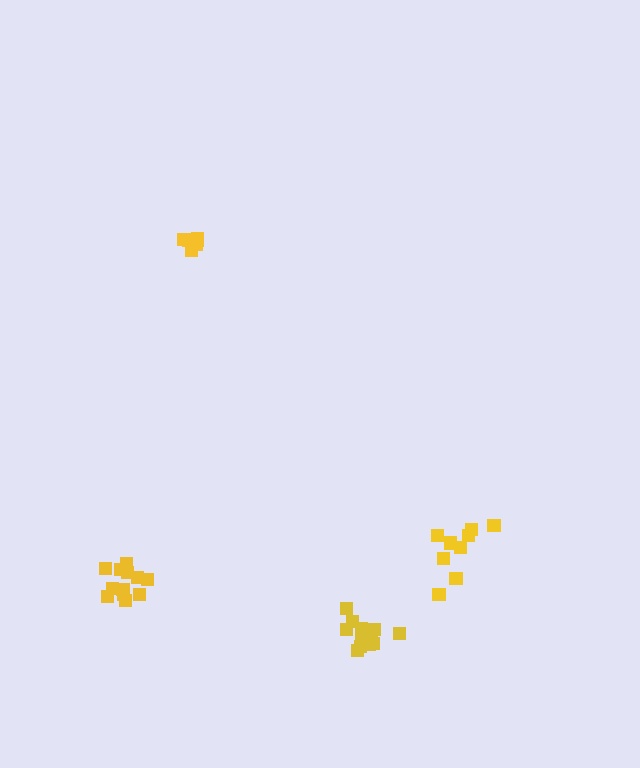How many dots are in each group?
Group 1: 12 dots, Group 2: 7 dots, Group 3: 10 dots, Group 4: 13 dots (42 total).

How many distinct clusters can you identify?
There are 4 distinct clusters.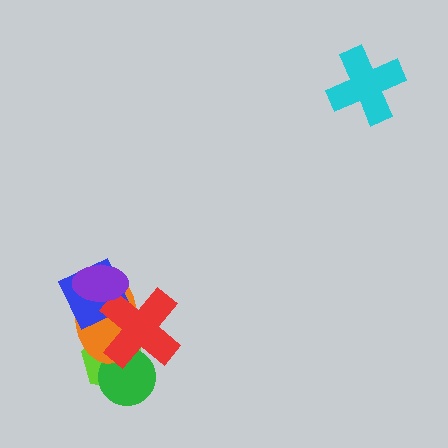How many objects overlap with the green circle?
3 objects overlap with the green circle.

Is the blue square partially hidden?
Yes, it is partially covered by another shape.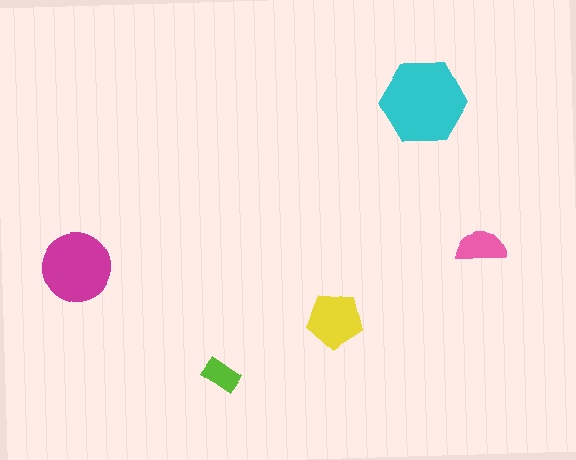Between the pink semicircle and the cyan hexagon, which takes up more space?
The cyan hexagon.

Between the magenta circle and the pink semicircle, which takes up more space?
The magenta circle.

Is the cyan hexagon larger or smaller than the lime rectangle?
Larger.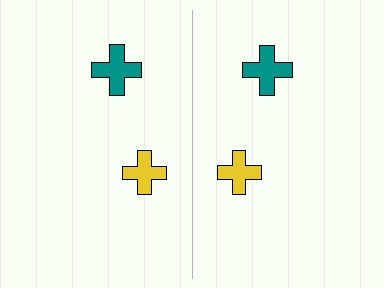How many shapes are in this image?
There are 4 shapes in this image.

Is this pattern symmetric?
Yes, this pattern has bilateral (reflection) symmetry.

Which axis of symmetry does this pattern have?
The pattern has a vertical axis of symmetry running through the center of the image.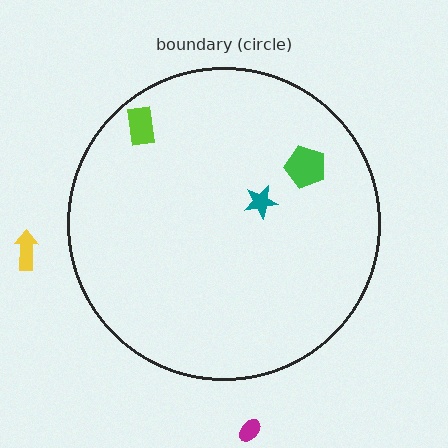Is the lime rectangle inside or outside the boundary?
Inside.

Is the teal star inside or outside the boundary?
Inside.